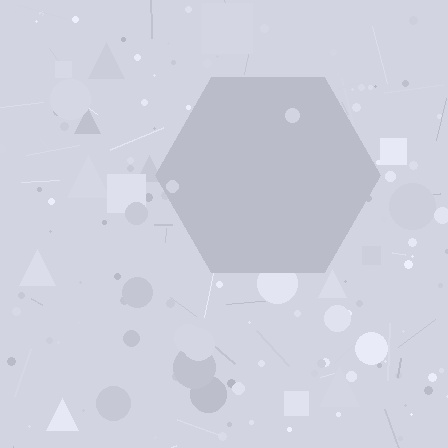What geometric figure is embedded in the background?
A hexagon is embedded in the background.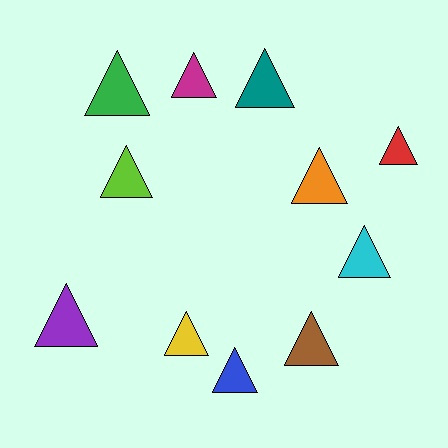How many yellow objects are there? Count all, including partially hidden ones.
There is 1 yellow object.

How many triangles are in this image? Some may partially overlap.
There are 11 triangles.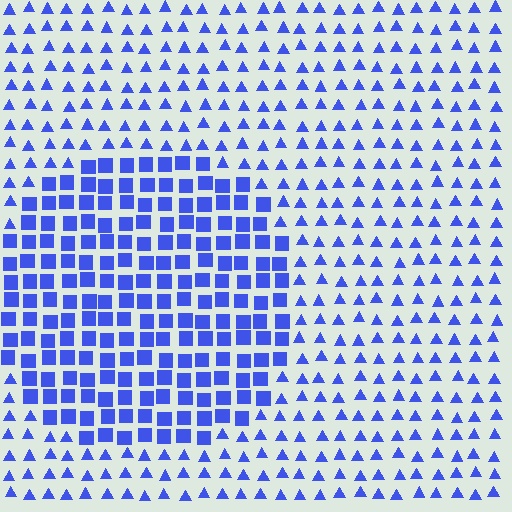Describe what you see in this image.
The image is filled with small blue elements arranged in a uniform grid. A circle-shaped region contains squares, while the surrounding area contains triangles. The boundary is defined purely by the change in element shape.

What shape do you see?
I see a circle.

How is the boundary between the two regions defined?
The boundary is defined by a change in element shape: squares inside vs. triangles outside. All elements share the same color and spacing.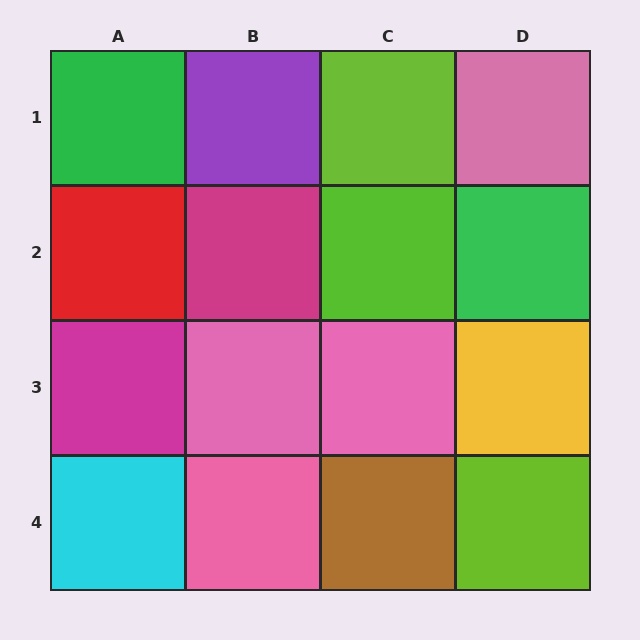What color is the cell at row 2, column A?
Red.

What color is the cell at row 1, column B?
Purple.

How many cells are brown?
1 cell is brown.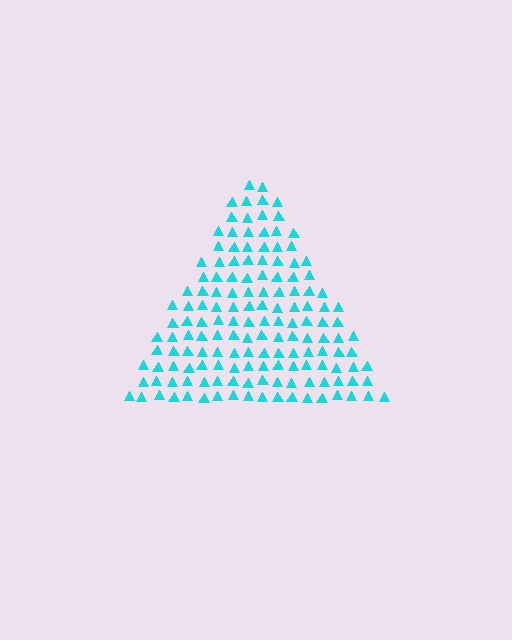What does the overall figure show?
The overall figure shows a triangle.